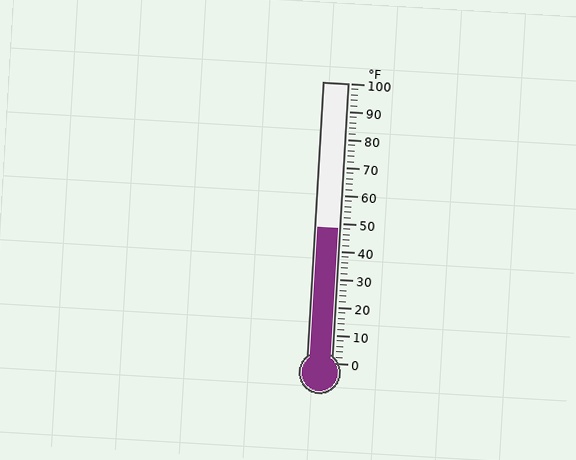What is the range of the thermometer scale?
The thermometer scale ranges from 0°F to 100°F.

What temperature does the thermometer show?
The thermometer shows approximately 48°F.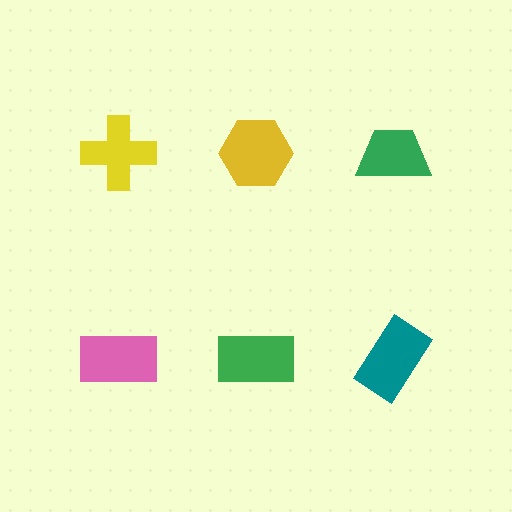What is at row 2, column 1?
A pink rectangle.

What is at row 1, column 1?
A yellow cross.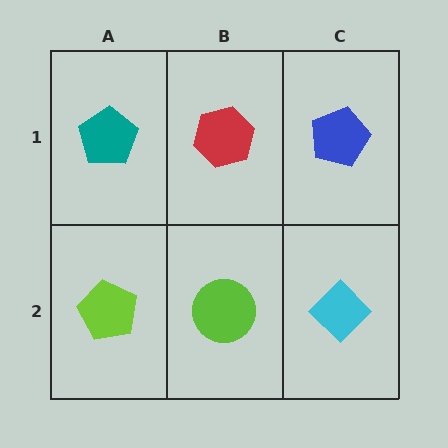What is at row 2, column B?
A lime circle.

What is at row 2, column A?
A lime pentagon.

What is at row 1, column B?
A red hexagon.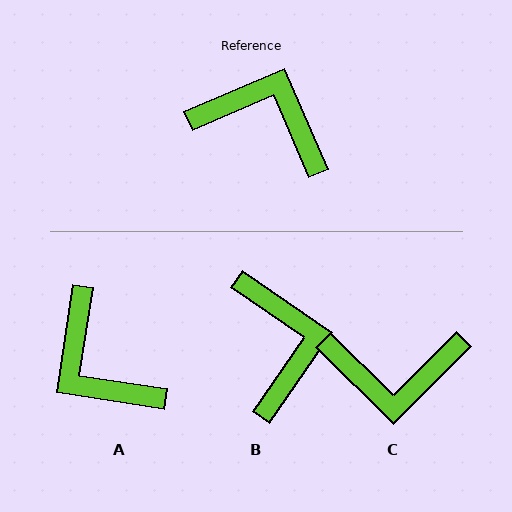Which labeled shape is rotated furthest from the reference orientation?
C, about 158 degrees away.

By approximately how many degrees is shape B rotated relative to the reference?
Approximately 58 degrees clockwise.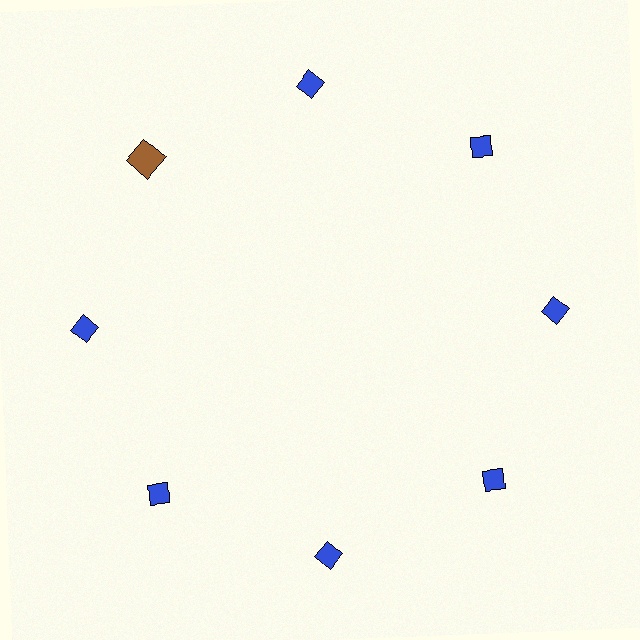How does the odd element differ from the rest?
It differs in both color (brown instead of blue) and shape (square instead of diamond).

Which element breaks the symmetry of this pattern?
The brown square at roughly the 10 o'clock position breaks the symmetry. All other shapes are blue diamonds.